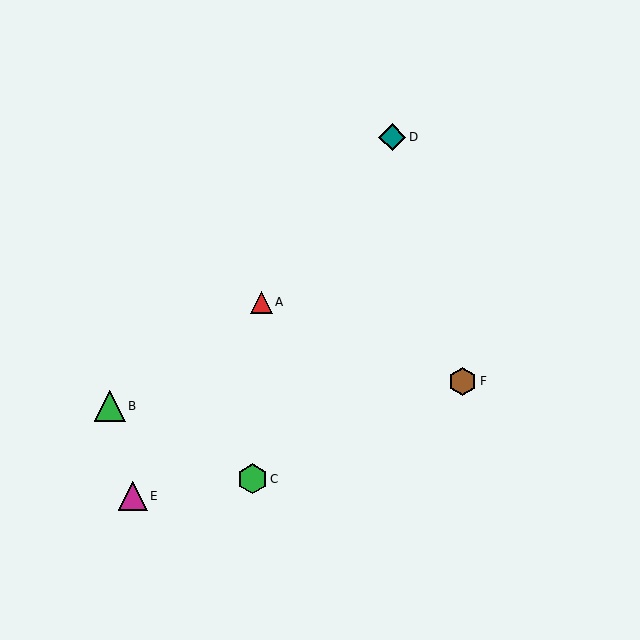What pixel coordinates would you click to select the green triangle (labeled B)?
Click at (110, 406) to select the green triangle B.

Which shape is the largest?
The green triangle (labeled B) is the largest.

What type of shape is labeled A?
Shape A is a red triangle.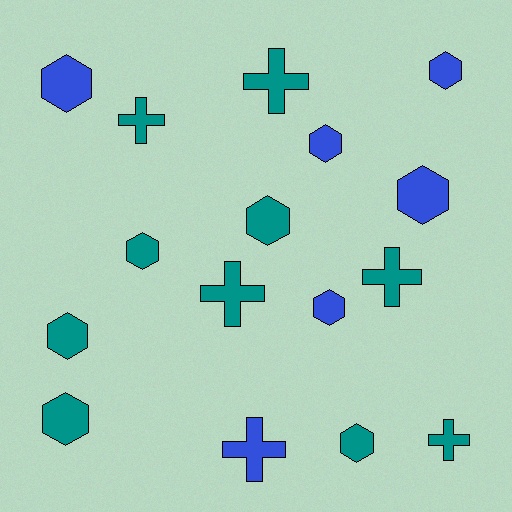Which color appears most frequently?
Teal, with 10 objects.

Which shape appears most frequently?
Hexagon, with 10 objects.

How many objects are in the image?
There are 16 objects.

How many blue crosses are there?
There is 1 blue cross.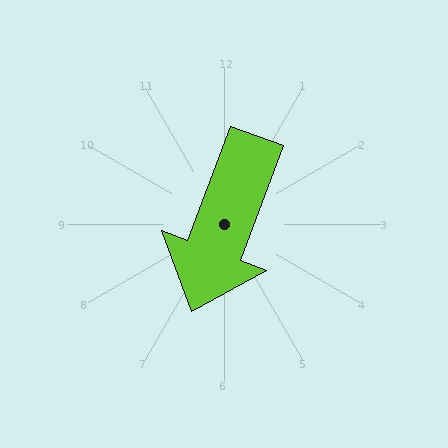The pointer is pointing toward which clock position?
Roughly 7 o'clock.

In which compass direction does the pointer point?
South.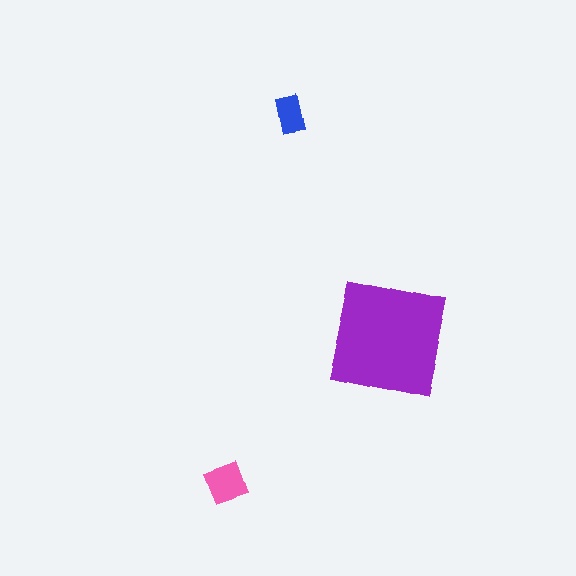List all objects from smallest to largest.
The blue rectangle, the pink diamond, the purple square.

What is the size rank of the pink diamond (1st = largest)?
2nd.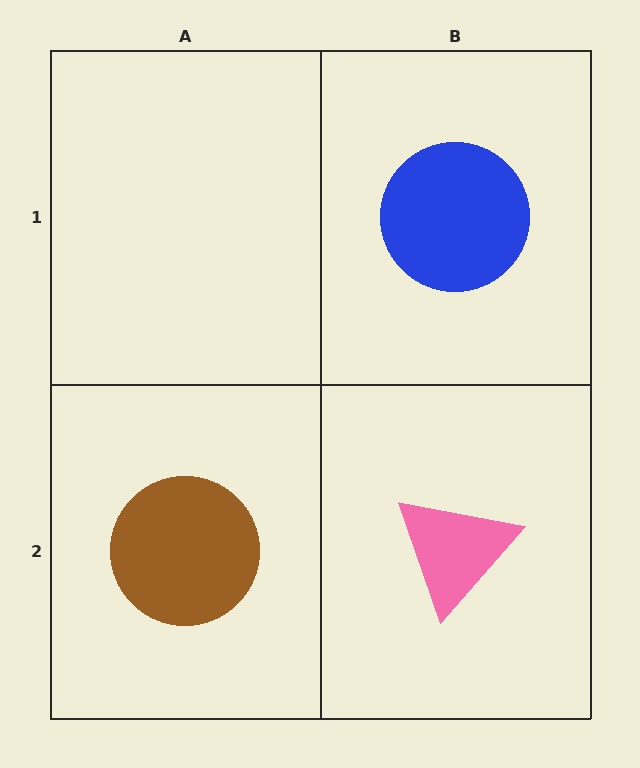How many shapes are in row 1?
1 shape.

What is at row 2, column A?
A brown circle.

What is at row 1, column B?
A blue circle.